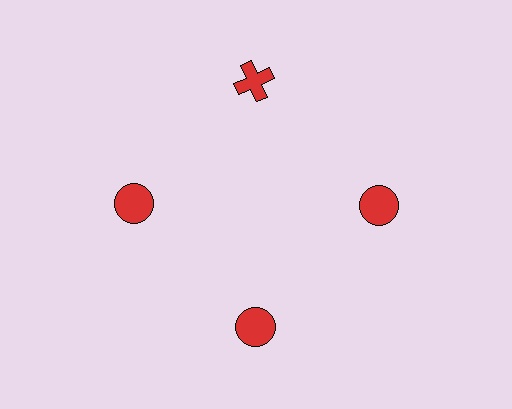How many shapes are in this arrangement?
There are 4 shapes arranged in a ring pattern.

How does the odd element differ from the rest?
It has a different shape: cross instead of circle.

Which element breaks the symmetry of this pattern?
The red cross at roughly the 12 o'clock position breaks the symmetry. All other shapes are red circles.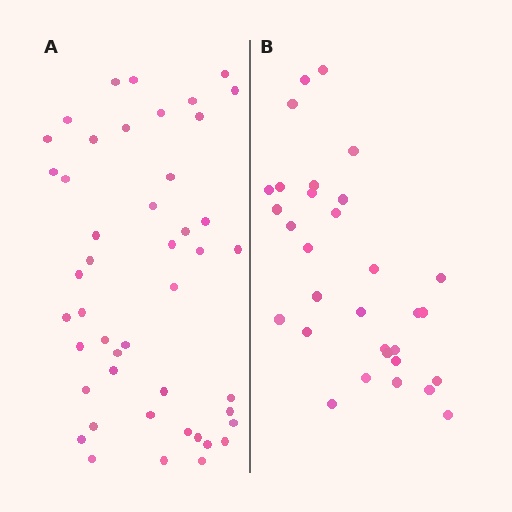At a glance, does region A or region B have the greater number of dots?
Region A (the left region) has more dots.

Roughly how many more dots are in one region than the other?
Region A has approximately 15 more dots than region B.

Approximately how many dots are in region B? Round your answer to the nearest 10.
About 30 dots. (The exact count is 31, which rounds to 30.)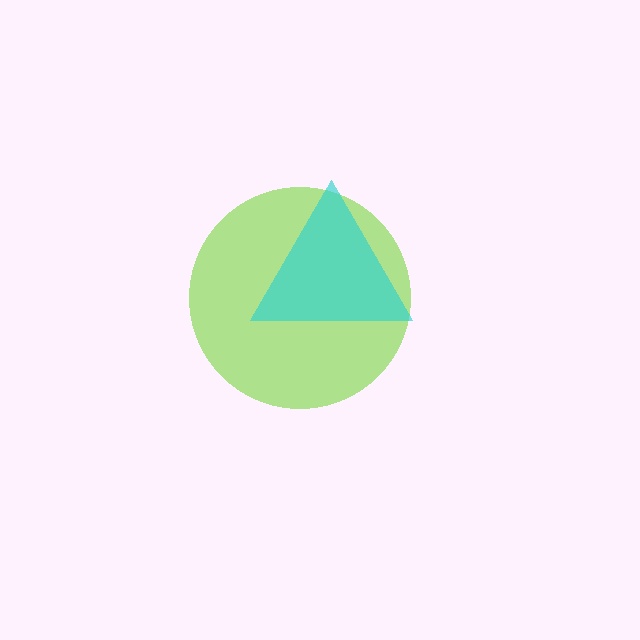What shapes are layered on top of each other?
The layered shapes are: a lime circle, a cyan triangle.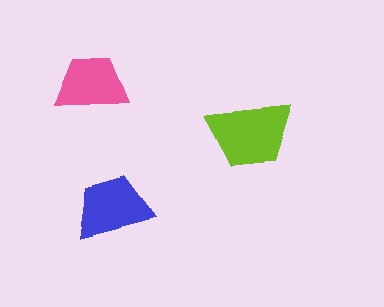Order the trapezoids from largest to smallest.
the lime one, the blue one, the pink one.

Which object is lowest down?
The blue trapezoid is bottommost.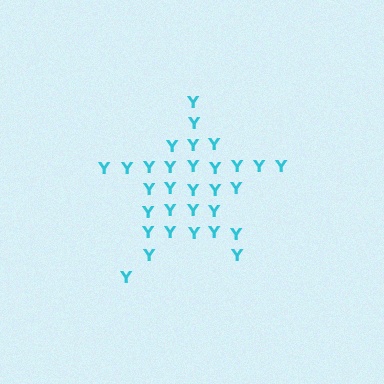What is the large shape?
The large shape is a star.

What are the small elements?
The small elements are letter Y's.